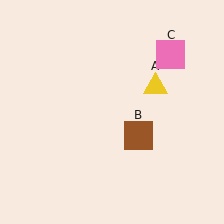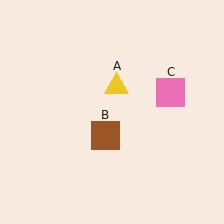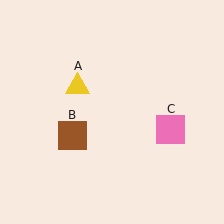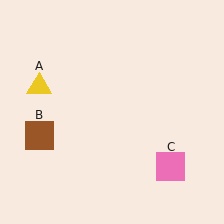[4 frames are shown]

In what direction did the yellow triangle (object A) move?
The yellow triangle (object A) moved left.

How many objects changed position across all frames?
3 objects changed position: yellow triangle (object A), brown square (object B), pink square (object C).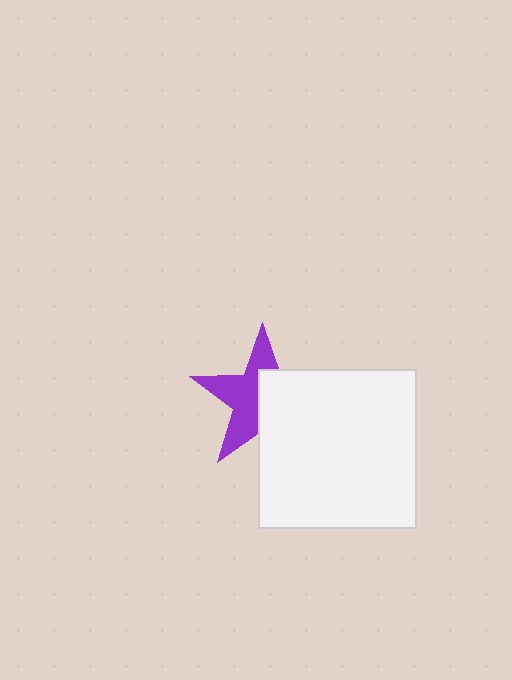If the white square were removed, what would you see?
You would see the complete purple star.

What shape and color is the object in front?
The object in front is a white square.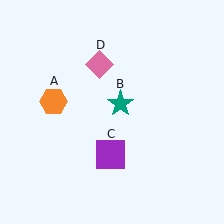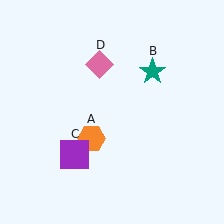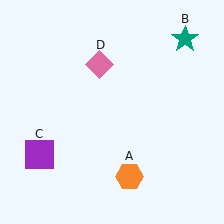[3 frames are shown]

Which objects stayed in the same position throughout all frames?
Pink diamond (object D) remained stationary.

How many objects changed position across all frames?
3 objects changed position: orange hexagon (object A), teal star (object B), purple square (object C).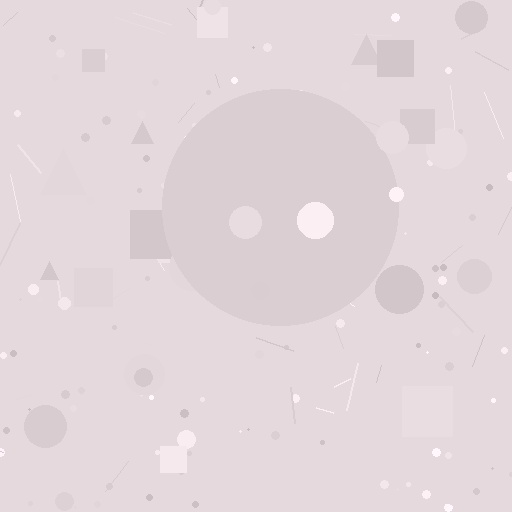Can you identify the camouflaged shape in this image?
The camouflaged shape is a circle.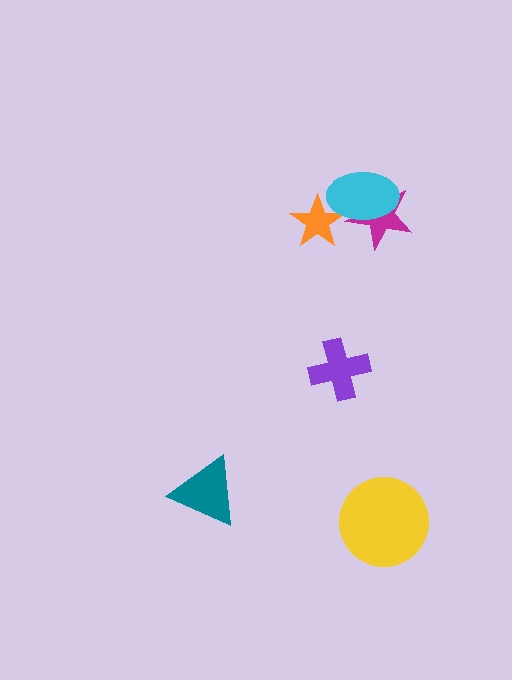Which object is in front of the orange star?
The cyan ellipse is in front of the orange star.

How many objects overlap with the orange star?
1 object overlaps with the orange star.